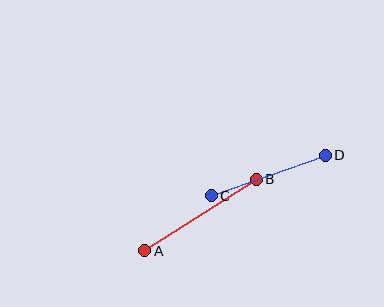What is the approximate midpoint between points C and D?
The midpoint is at approximately (268, 175) pixels.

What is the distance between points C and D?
The distance is approximately 121 pixels.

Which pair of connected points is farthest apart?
Points A and B are farthest apart.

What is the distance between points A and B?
The distance is approximately 132 pixels.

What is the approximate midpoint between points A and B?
The midpoint is at approximately (200, 215) pixels.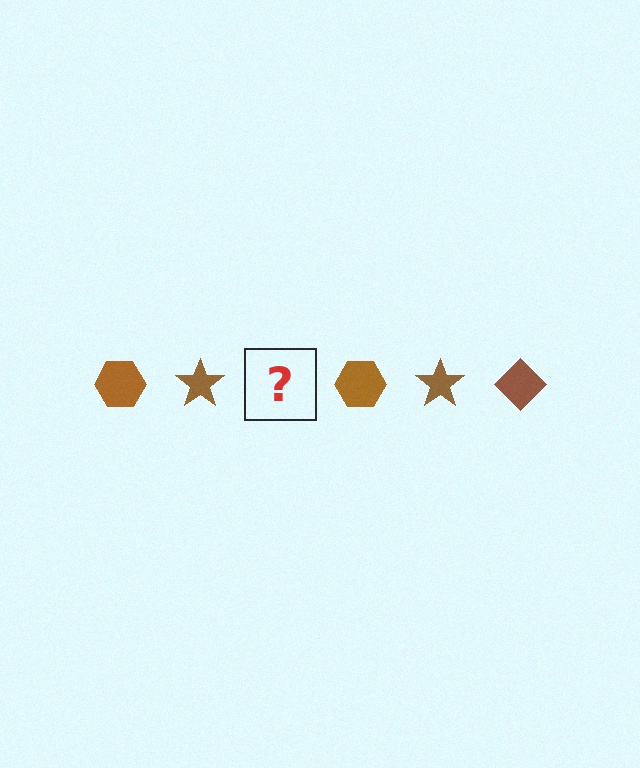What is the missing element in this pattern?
The missing element is a brown diamond.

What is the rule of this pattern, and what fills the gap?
The rule is that the pattern cycles through hexagon, star, diamond shapes in brown. The gap should be filled with a brown diamond.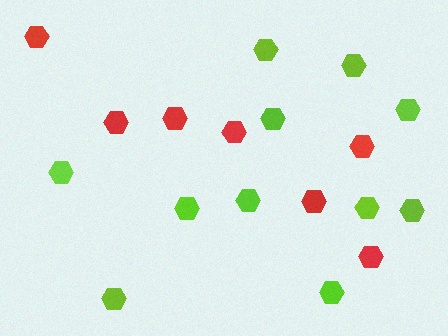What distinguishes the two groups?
There are 2 groups: one group of red hexagons (7) and one group of lime hexagons (11).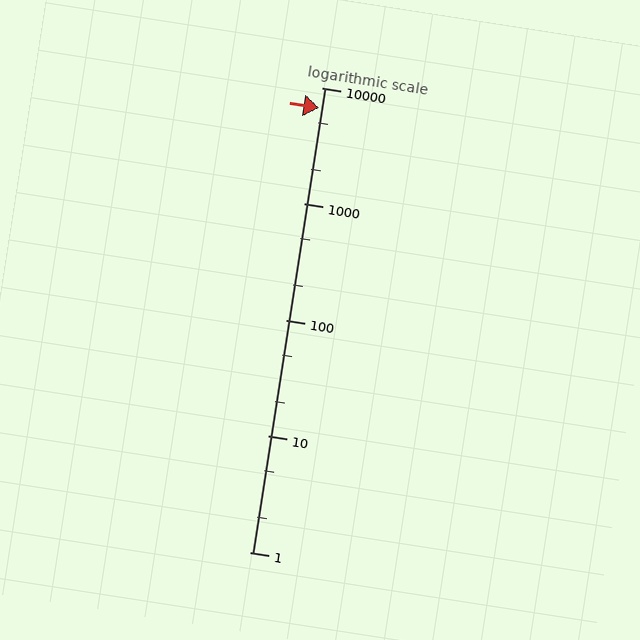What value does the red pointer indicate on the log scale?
The pointer indicates approximately 6700.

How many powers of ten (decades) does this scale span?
The scale spans 4 decades, from 1 to 10000.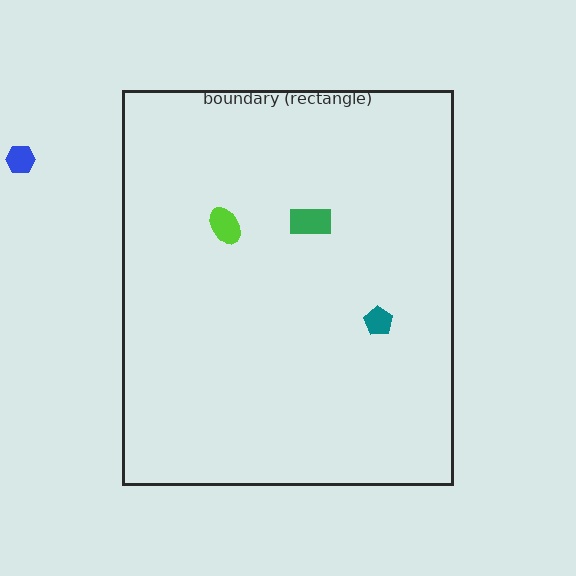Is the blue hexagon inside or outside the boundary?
Outside.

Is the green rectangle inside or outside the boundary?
Inside.